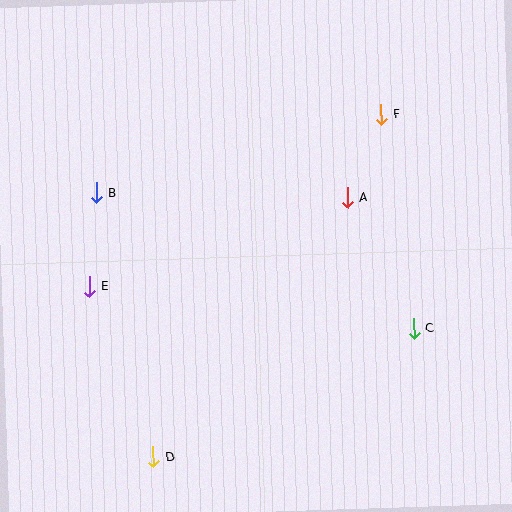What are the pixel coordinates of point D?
Point D is at (153, 457).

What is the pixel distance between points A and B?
The distance between A and B is 252 pixels.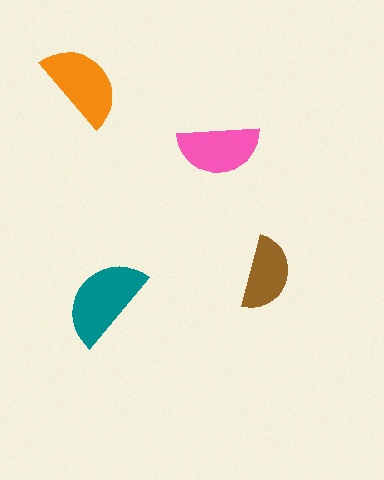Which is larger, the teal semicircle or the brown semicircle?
The teal one.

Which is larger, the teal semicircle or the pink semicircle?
The teal one.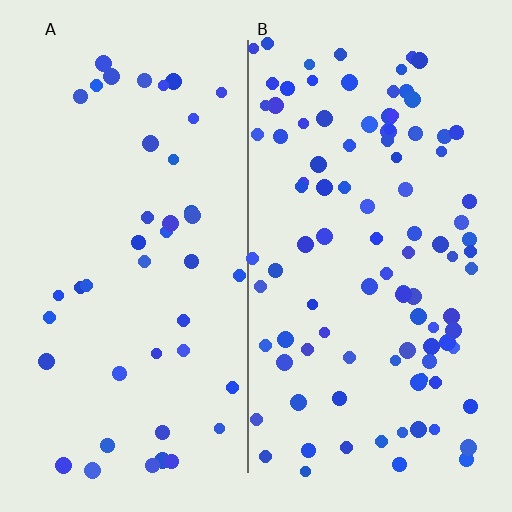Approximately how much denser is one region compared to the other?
Approximately 2.3× — region B over region A.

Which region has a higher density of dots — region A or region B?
B (the right).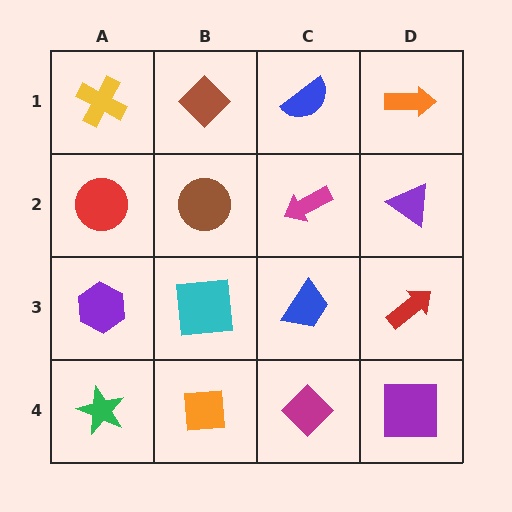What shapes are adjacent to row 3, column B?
A brown circle (row 2, column B), an orange square (row 4, column B), a purple hexagon (row 3, column A), a blue trapezoid (row 3, column C).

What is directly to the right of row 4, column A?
An orange square.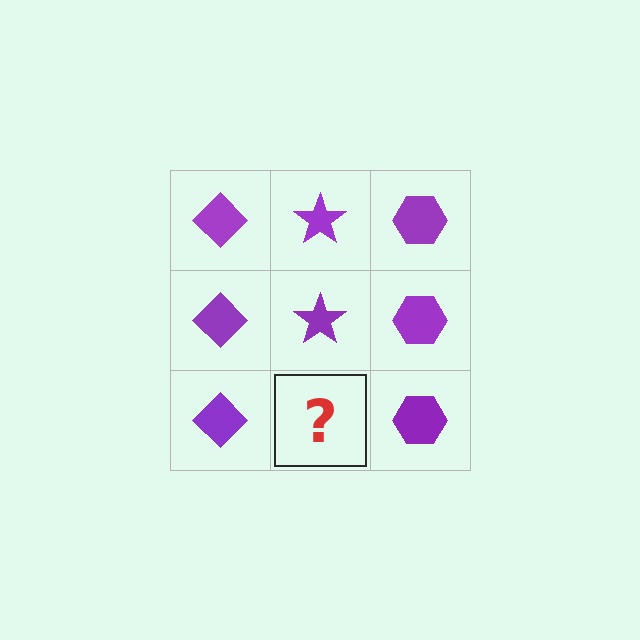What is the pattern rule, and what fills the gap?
The rule is that each column has a consistent shape. The gap should be filled with a purple star.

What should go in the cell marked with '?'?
The missing cell should contain a purple star.